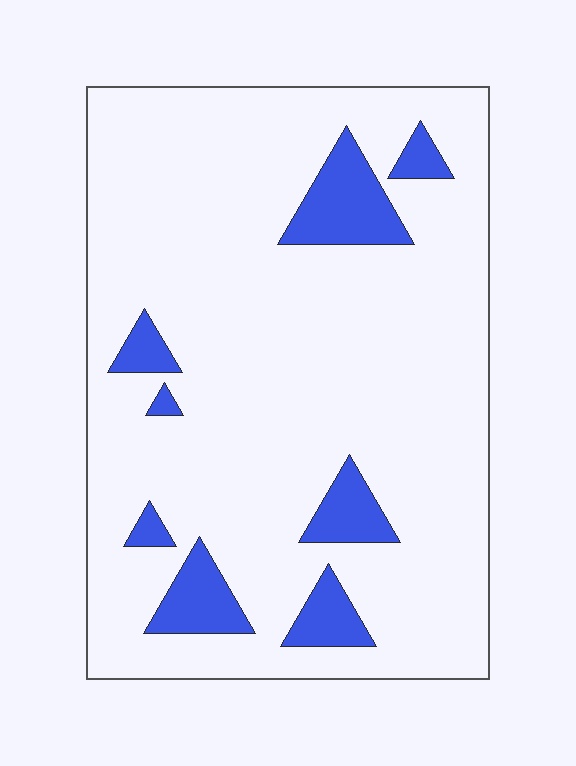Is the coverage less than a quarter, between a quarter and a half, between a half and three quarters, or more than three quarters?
Less than a quarter.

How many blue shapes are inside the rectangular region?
8.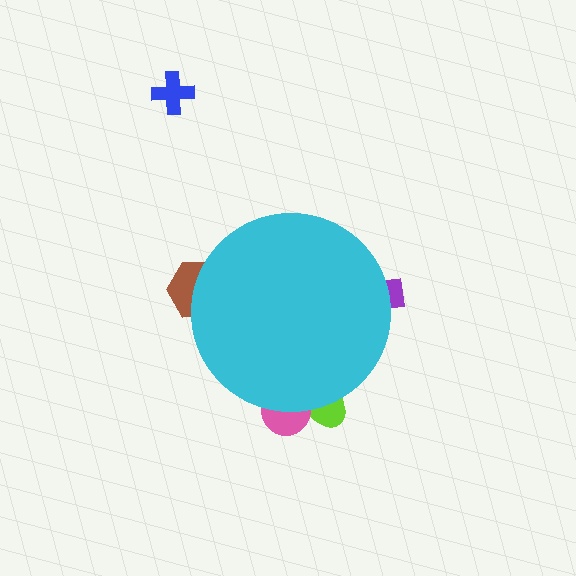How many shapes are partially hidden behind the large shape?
4 shapes are partially hidden.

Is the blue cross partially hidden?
No, the blue cross is fully visible.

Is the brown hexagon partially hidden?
Yes, the brown hexagon is partially hidden behind the cyan circle.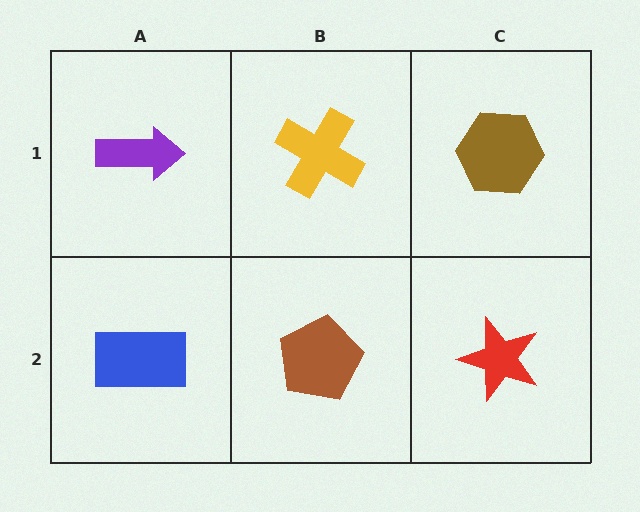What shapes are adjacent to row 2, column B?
A yellow cross (row 1, column B), a blue rectangle (row 2, column A), a red star (row 2, column C).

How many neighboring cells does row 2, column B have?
3.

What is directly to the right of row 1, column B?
A brown hexagon.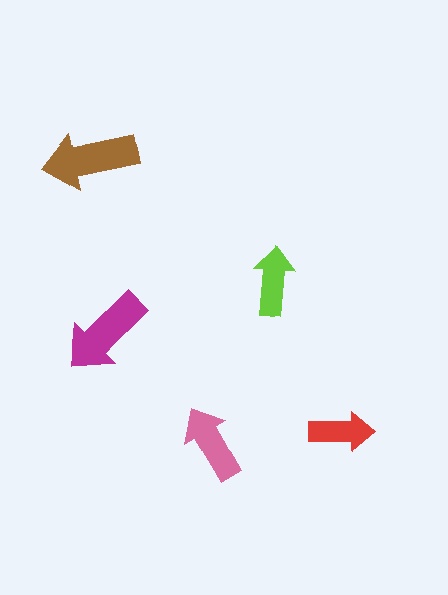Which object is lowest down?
The pink arrow is bottommost.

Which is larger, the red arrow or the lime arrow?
The lime one.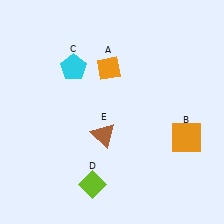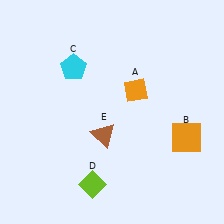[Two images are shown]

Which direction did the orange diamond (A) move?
The orange diamond (A) moved right.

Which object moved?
The orange diamond (A) moved right.